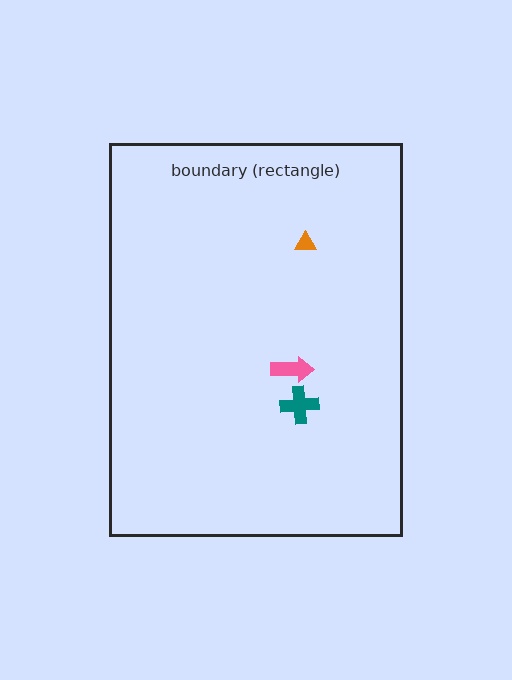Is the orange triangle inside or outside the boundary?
Inside.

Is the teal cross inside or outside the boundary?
Inside.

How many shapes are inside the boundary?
3 inside, 0 outside.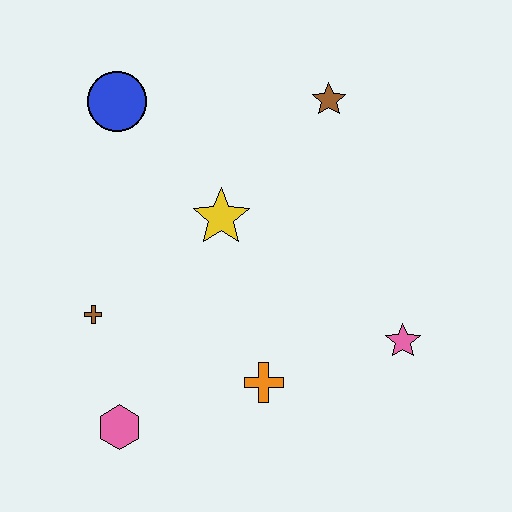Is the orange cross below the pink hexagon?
No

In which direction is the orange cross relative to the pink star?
The orange cross is to the left of the pink star.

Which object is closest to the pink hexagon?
The brown cross is closest to the pink hexagon.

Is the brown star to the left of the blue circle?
No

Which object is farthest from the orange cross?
The blue circle is farthest from the orange cross.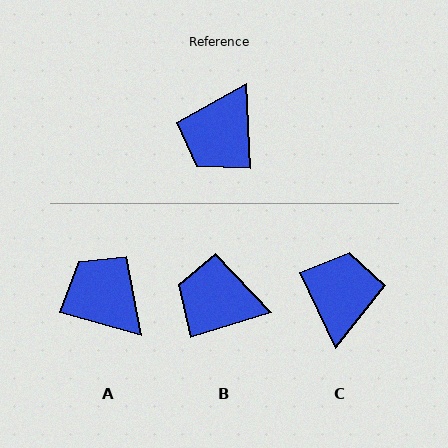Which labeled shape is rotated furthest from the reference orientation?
C, about 158 degrees away.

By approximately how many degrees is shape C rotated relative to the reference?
Approximately 158 degrees clockwise.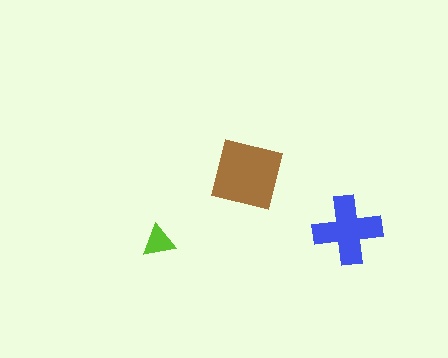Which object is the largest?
The brown square.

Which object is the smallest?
The lime triangle.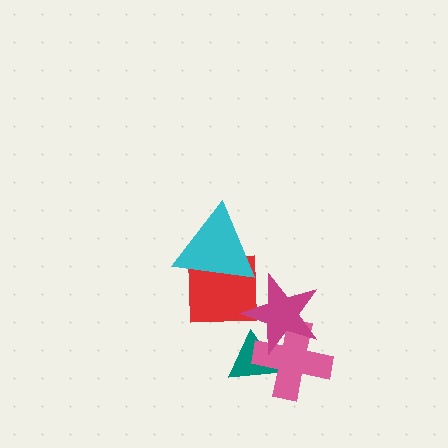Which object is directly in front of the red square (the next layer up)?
The magenta star is directly in front of the red square.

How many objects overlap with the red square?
2 objects overlap with the red square.